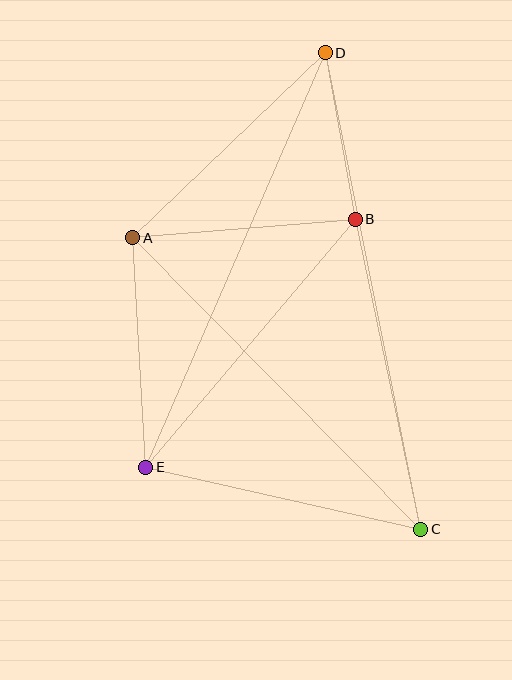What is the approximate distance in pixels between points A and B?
The distance between A and B is approximately 223 pixels.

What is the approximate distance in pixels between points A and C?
The distance between A and C is approximately 410 pixels.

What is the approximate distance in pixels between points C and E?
The distance between C and E is approximately 282 pixels.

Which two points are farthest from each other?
Points C and D are farthest from each other.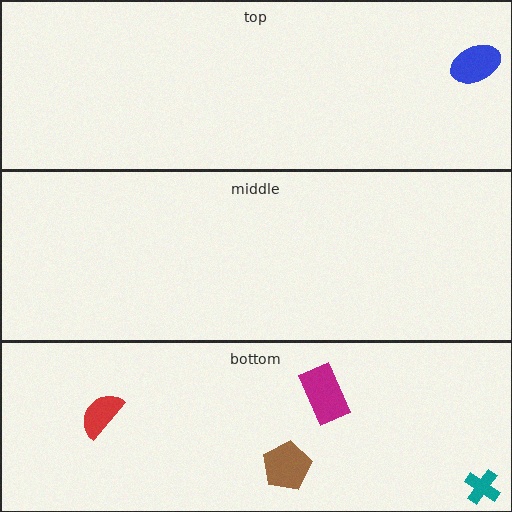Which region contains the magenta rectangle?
The bottom region.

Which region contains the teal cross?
The bottom region.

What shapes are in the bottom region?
The red semicircle, the teal cross, the brown pentagon, the magenta rectangle.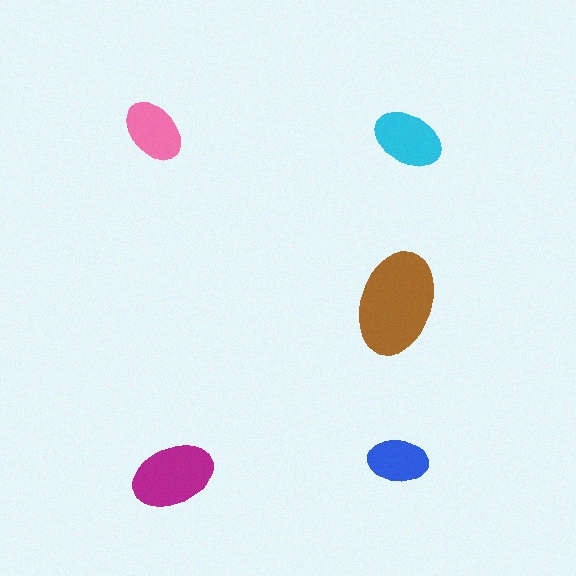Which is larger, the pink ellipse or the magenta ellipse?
The magenta one.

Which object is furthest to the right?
The cyan ellipse is rightmost.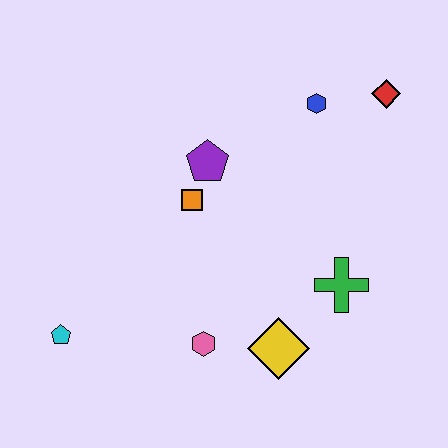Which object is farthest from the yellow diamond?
The red diamond is farthest from the yellow diamond.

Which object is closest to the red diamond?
The blue hexagon is closest to the red diamond.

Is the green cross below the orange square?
Yes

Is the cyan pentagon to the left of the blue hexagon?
Yes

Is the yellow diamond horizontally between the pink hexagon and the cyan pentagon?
No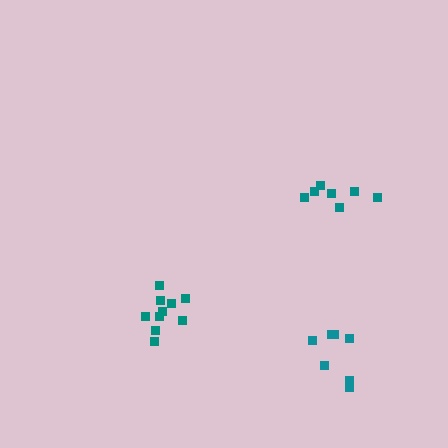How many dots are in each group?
Group 1: 7 dots, Group 2: 10 dots, Group 3: 7 dots (24 total).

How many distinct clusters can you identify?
There are 3 distinct clusters.